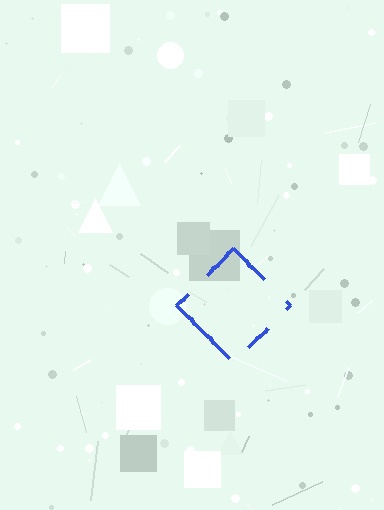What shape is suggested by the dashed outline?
The dashed outline suggests a diamond.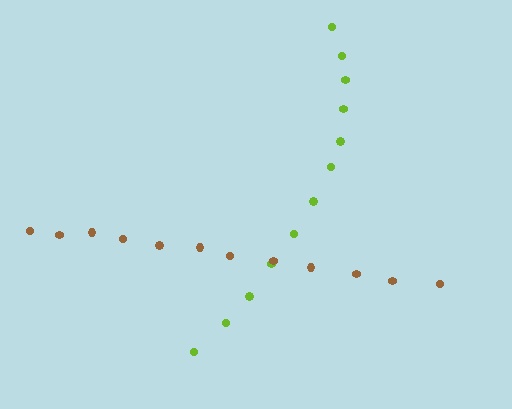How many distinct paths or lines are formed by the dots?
There are 2 distinct paths.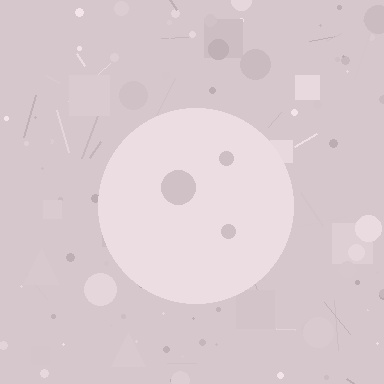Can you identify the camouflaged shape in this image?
The camouflaged shape is a circle.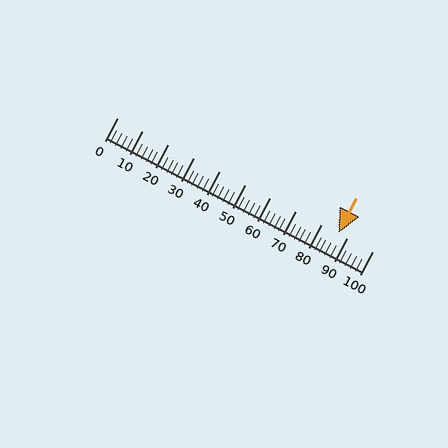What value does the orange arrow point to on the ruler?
The orange arrow points to approximately 86.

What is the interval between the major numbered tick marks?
The major tick marks are spaced 10 units apart.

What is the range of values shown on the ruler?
The ruler shows values from 0 to 100.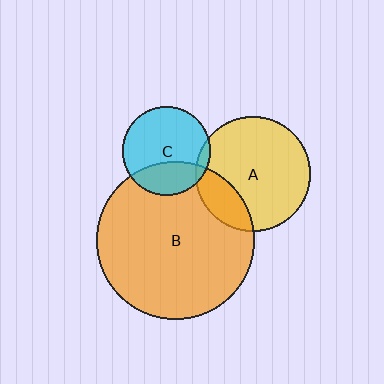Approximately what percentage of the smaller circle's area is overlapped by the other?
Approximately 5%.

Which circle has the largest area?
Circle B (orange).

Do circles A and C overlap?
Yes.